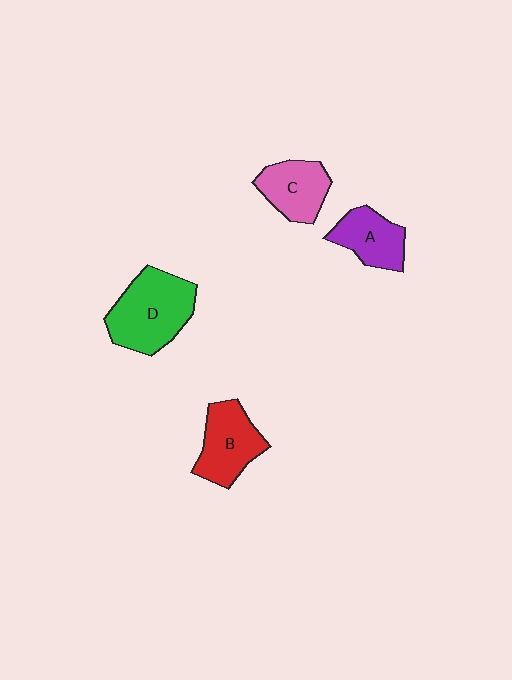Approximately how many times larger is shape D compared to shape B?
Approximately 1.3 times.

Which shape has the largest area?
Shape D (green).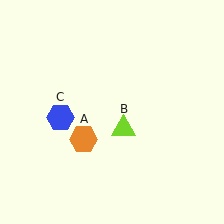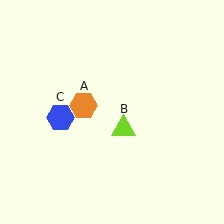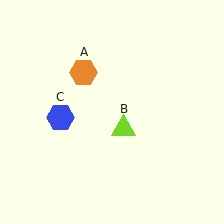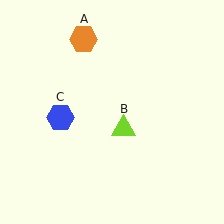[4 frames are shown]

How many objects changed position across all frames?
1 object changed position: orange hexagon (object A).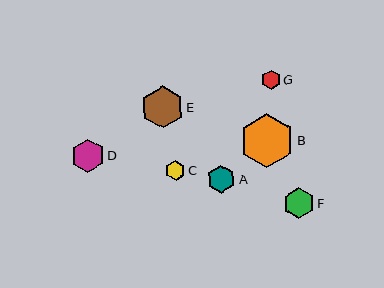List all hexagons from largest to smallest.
From largest to smallest: B, E, D, F, A, C, G.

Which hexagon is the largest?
Hexagon B is the largest with a size of approximately 54 pixels.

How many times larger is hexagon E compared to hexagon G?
Hexagon E is approximately 2.3 times the size of hexagon G.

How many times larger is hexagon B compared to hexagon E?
Hexagon B is approximately 1.3 times the size of hexagon E.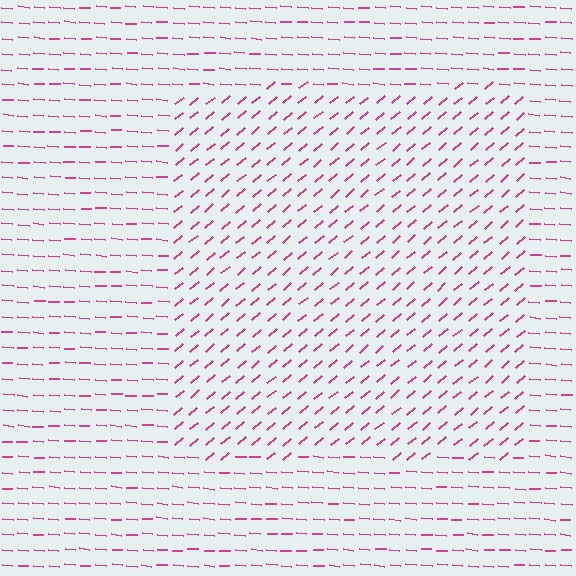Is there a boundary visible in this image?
Yes, there is a texture boundary formed by a change in line orientation.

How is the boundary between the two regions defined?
The boundary is defined purely by a change in line orientation (approximately 45 degrees difference). All lines are the same color and thickness.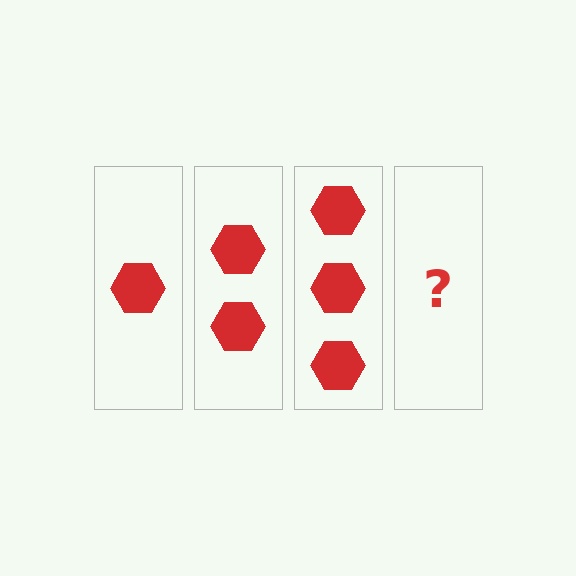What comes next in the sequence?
The next element should be 4 hexagons.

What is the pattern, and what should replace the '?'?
The pattern is that each step adds one more hexagon. The '?' should be 4 hexagons.